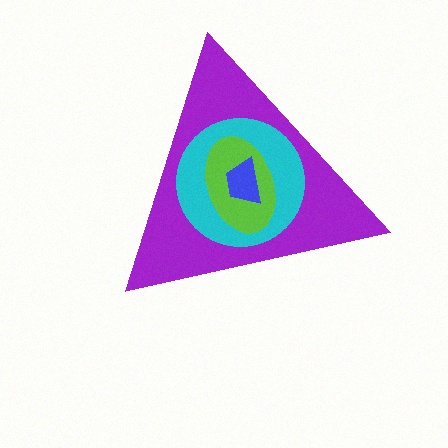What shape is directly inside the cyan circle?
The lime ellipse.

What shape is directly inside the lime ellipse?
The blue trapezoid.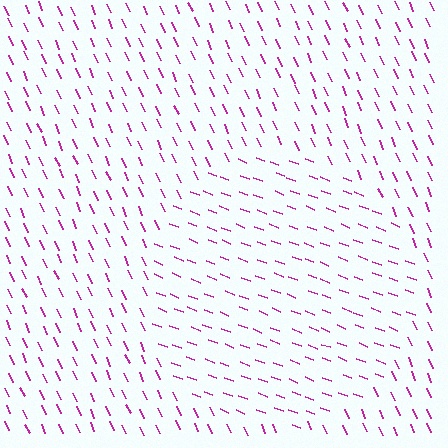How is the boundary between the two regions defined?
The boundary is defined purely by a change in line orientation (approximately 45 degrees difference). All lines are the same color and thickness.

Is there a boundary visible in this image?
Yes, there is a texture boundary formed by a change in line orientation.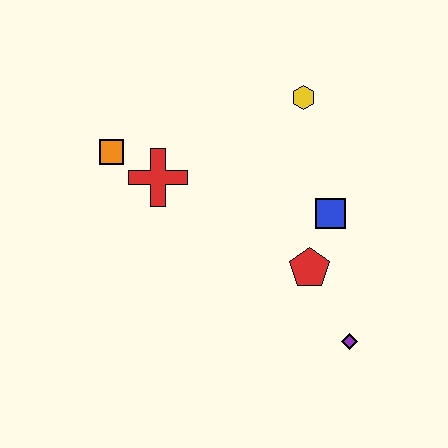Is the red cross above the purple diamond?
Yes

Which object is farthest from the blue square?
The orange square is farthest from the blue square.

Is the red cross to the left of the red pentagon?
Yes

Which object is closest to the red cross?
The orange square is closest to the red cross.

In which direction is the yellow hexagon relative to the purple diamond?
The yellow hexagon is above the purple diamond.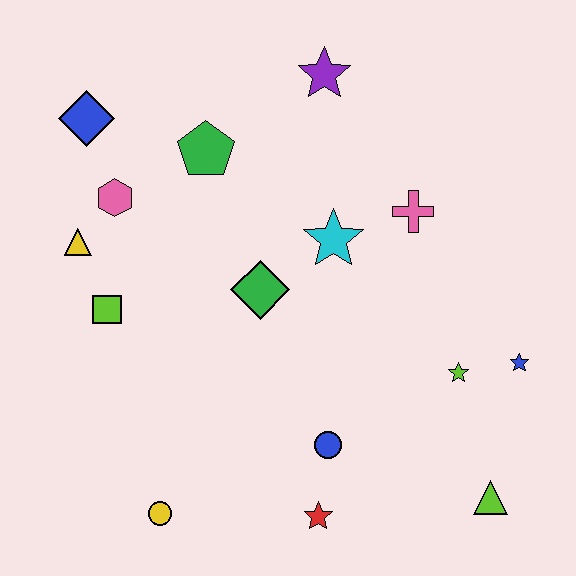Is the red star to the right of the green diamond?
Yes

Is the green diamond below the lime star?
No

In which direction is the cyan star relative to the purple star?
The cyan star is below the purple star.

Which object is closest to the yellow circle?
The red star is closest to the yellow circle.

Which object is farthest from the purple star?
The yellow circle is farthest from the purple star.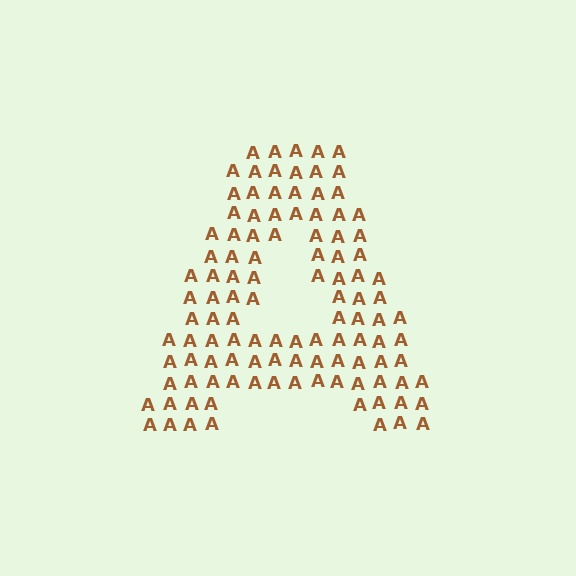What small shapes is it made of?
It is made of small letter A's.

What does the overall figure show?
The overall figure shows the letter A.